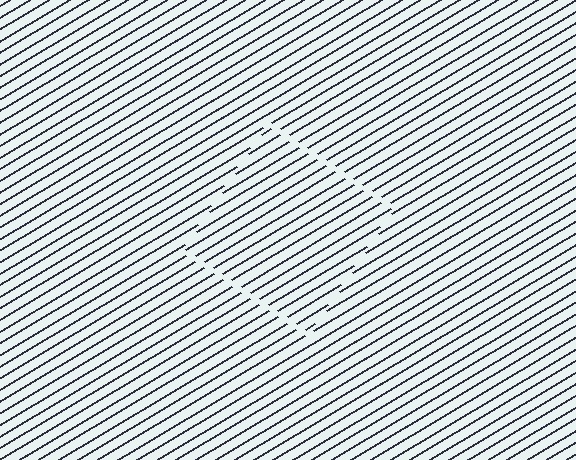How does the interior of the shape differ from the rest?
The interior of the shape contains the same grating, shifted by half a period — the contour is defined by the phase discontinuity where line-ends from the inner and outer gratings abut.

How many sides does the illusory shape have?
4 sides — the line-ends trace a square.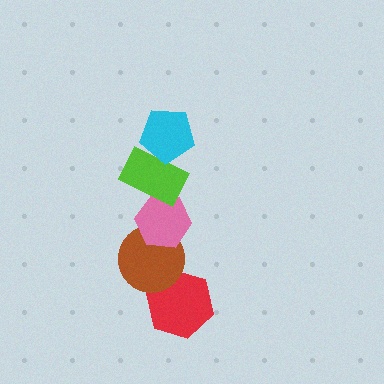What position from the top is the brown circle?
The brown circle is 4th from the top.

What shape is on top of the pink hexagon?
The lime rectangle is on top of the pink hexagon.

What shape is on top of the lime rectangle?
The cyan pentagon is on top of the lime rectangle.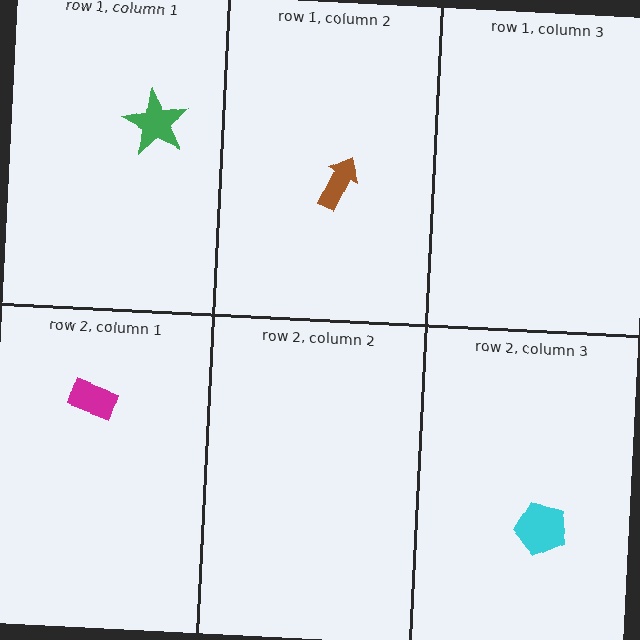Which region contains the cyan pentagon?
The row 2, column 3 region.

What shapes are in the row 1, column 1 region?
The green star.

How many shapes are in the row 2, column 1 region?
1.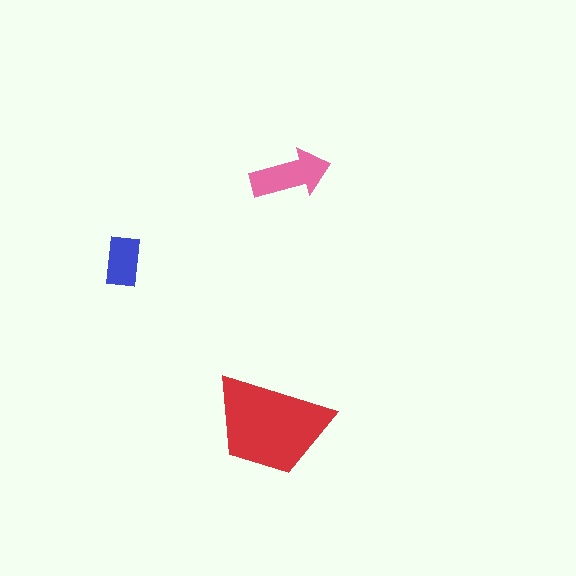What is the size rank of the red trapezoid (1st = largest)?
1st.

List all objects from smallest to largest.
The blue rectangle, the pink arrow, the red trapezoid.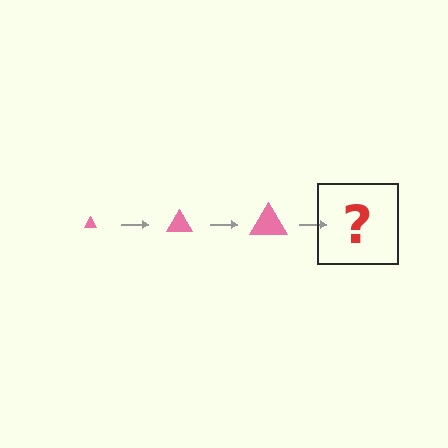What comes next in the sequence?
The next element should be a pink triangle, larger than the previous one.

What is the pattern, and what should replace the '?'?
The pattern is that the triangle gets progressively larger each step. The '?' should be a pink triangle, larger than the previous one.